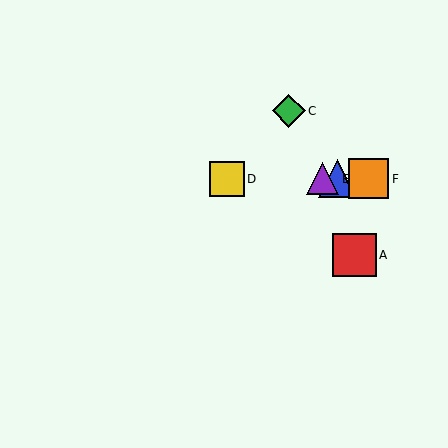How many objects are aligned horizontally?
4 objects (B, D, E, F) are aligned horizontally.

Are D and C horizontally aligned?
No, D is at y≈179 and C is at y≈111.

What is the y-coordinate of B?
Object B is at y≈179.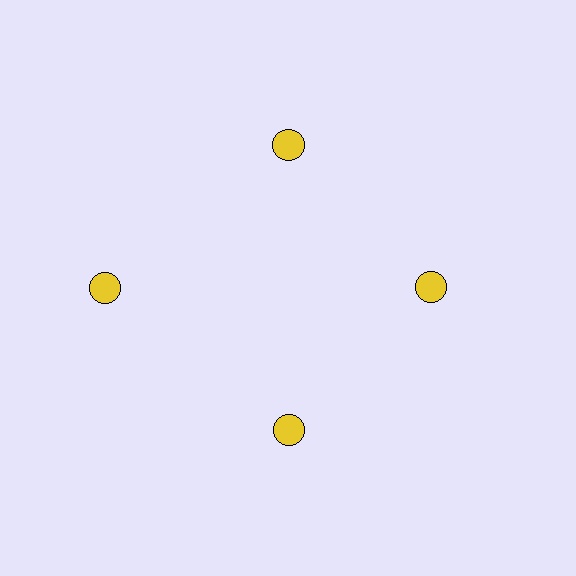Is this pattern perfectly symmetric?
No. The 4 yellow circles are arranged in a ring, but one element near the 9 o'clock position is pushed outward from the center, breaking the 4-fold rotational symmetry.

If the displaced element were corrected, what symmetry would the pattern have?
It would have 4-fold rotational symmetry — the pattern would map onto itself every 90 degrees.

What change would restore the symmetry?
The symmetry would be restored by moving it inward, back onto the ring so that all 4 circles sit at equal angles and equal distance from the center.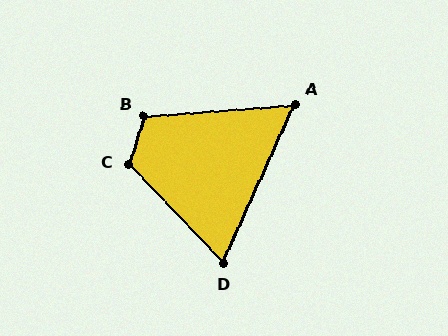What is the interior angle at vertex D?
Approximately 68 degrees (acute).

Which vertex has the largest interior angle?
C, at approximately 119 degrees.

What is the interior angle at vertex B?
Approximately 112 degrees (obtuse).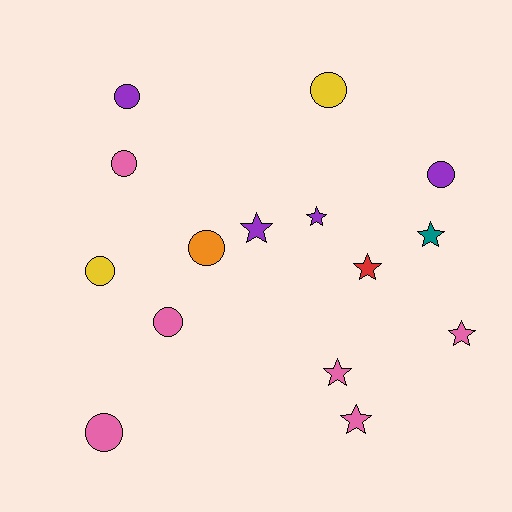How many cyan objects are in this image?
There are no cyan objects.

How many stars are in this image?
There are 7 stars.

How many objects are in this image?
There are 15 objects.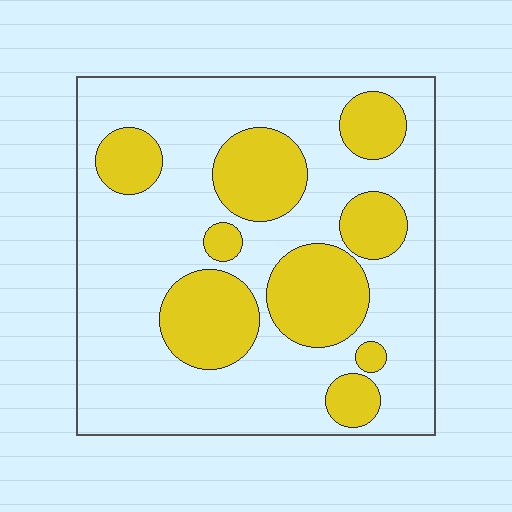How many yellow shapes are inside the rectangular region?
9.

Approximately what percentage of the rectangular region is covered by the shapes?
Approximately 30%.